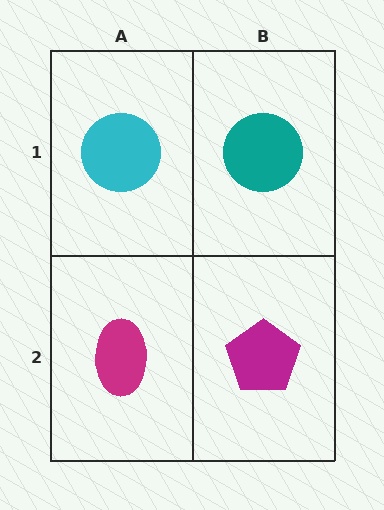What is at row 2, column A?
A magenta ellipse.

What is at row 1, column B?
A teal circle.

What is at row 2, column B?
A magenta pentagon.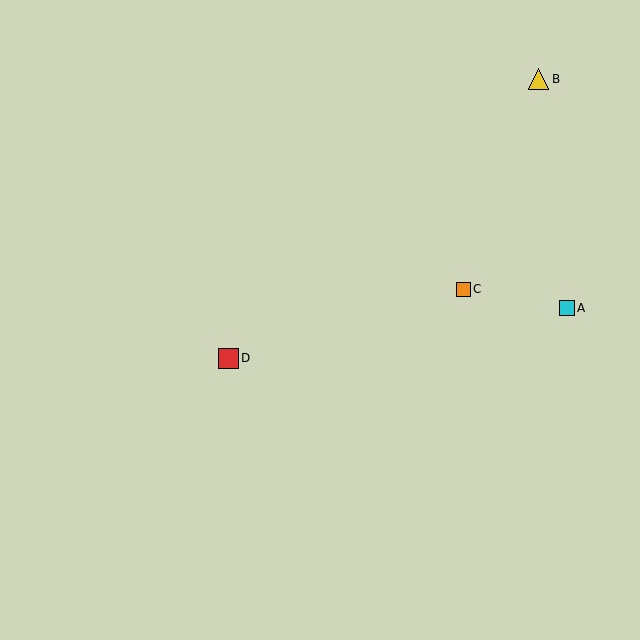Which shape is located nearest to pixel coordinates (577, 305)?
The cyan square (labeled A) at (567, 308) is nearest to that location.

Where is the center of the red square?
The center of the red square is at (229, 358).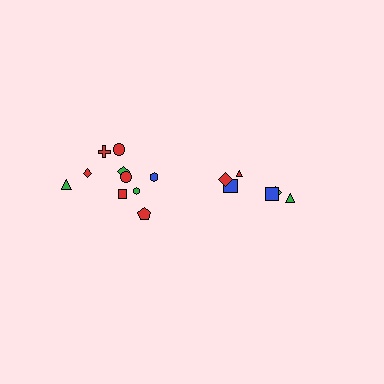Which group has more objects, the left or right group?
The left group.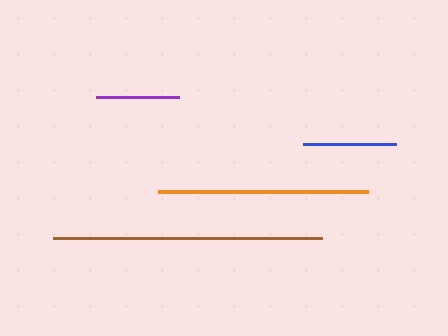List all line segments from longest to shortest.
From longest to shortest: brown, orange, blue, purple.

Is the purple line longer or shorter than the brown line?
The brown line is longer than the purple line.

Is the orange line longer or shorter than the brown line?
The brown line is longer than the orange line.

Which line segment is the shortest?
The purple line is the shortest at approximately 83 pixels.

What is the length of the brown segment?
The brown segment is approximately 269 pixels long.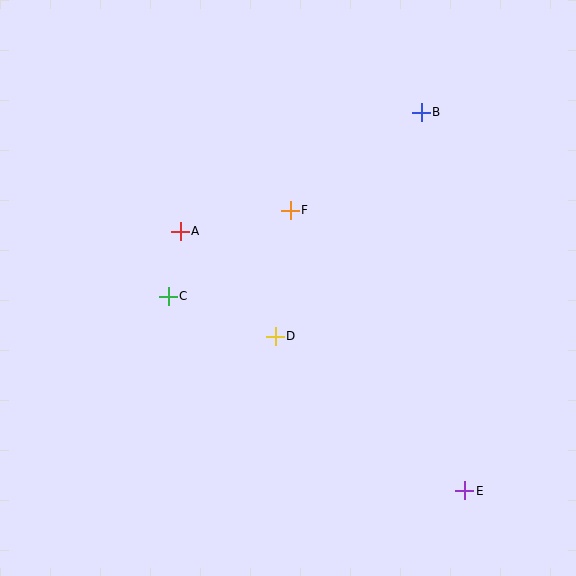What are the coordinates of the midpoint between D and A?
The midpoint between D and A is at (228, 284).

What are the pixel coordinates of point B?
Point B is at (421, 112).